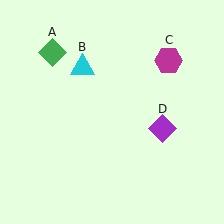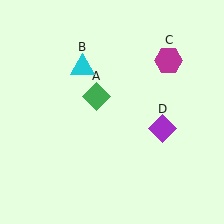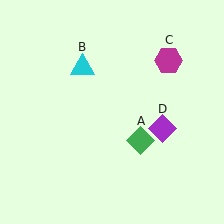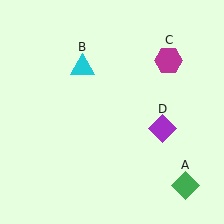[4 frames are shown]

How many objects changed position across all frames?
1 object changed position: green diamond (object A).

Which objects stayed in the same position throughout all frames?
Cyan triangle (object B) and magenta hexagon (object C) and purple diamond (object D) remained stationary.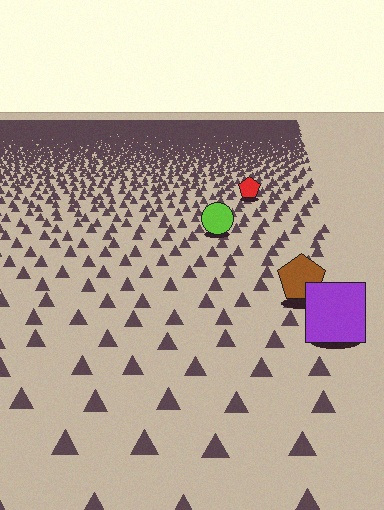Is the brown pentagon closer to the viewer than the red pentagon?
Yes. The brown pentagon is closer — you can tell from the texture gradient: the ground texture is coarser near it.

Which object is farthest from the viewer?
The red pentagon is farthest from the viewer. It appears smaller and the ground texture around it is denser.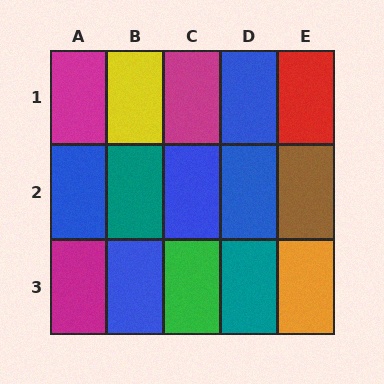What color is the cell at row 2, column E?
Brown.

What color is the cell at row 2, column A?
Blue.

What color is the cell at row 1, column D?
Blue.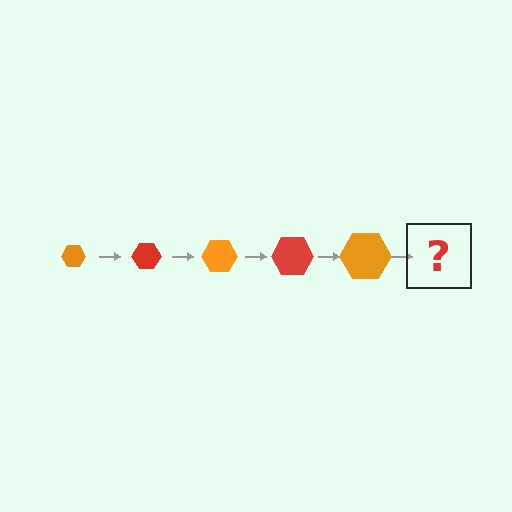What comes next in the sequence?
The next element should be a red hexagon, larger than the previous one.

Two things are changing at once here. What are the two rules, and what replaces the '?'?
The two rules are that the hexagon grows larger each step and the color cycles through orange and red. The '?' should be a red hexagon, larger than the previous one.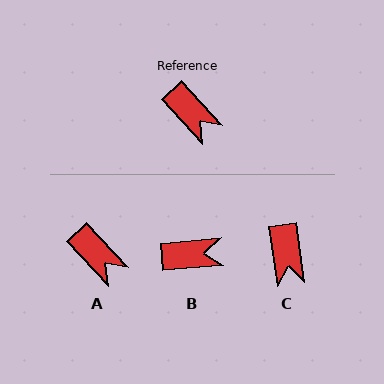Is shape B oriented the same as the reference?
No, it is off by about 52 degrees.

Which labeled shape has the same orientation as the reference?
A.